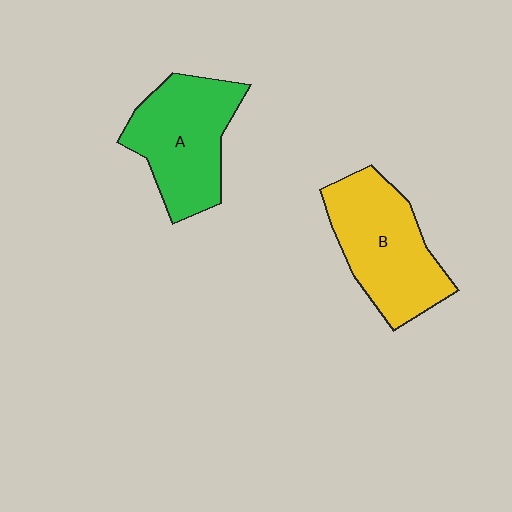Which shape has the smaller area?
Shape A (green).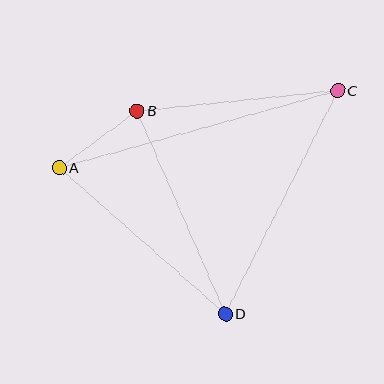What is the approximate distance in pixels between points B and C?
The distance between B and C is approximately 202 pixels.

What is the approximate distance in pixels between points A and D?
The distance between A and D is approximately 221 pixels.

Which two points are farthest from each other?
Points A and C are farthest from each other.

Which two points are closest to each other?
Points A and B are closest to each other.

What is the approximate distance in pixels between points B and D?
The distance between B and D is approximately 221 pixels.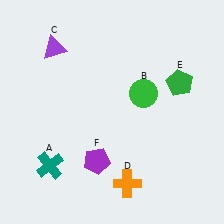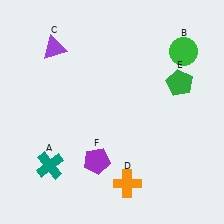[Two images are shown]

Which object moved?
The green circle (B) moved up.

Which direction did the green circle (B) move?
The green circle (B) moved up.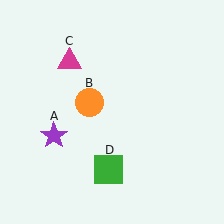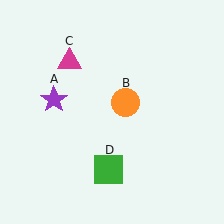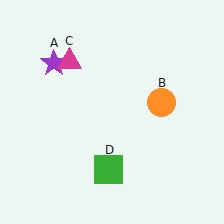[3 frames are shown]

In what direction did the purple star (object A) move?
The purple star (object A) moved up.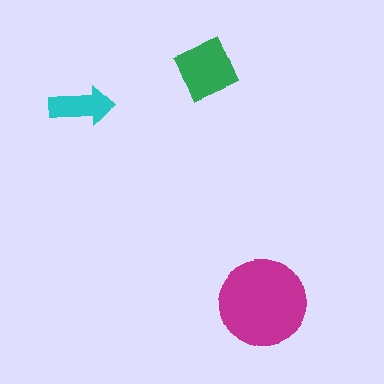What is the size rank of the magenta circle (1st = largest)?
1st.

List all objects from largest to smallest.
The magenta circle, the green diamond, the cyan arrow.